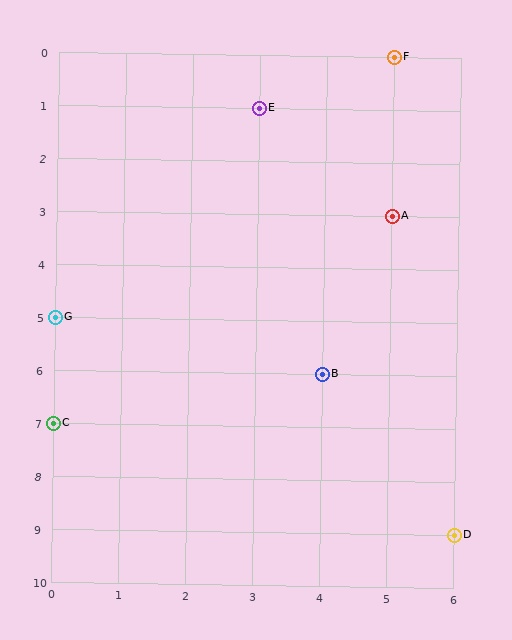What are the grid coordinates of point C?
Point C is at grid coordinates (0, 7).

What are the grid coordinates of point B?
Point B is at grid coordinates (4, 6).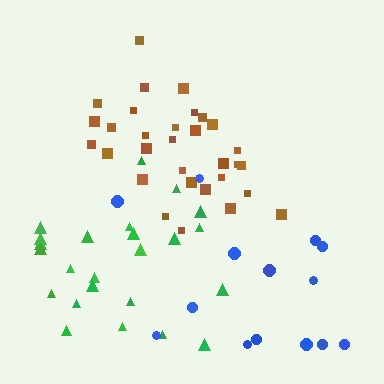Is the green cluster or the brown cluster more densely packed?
Brown.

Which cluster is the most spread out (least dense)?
Blue.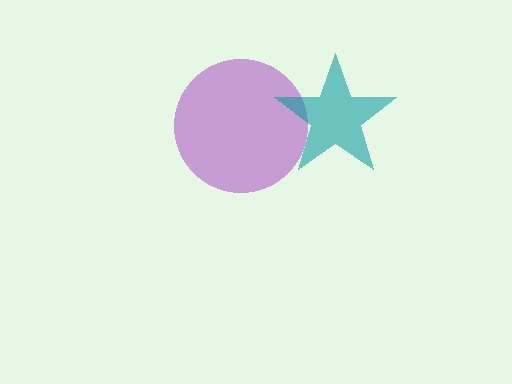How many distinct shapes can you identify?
There are 2 distinct shapes: a purple circle, a teal star.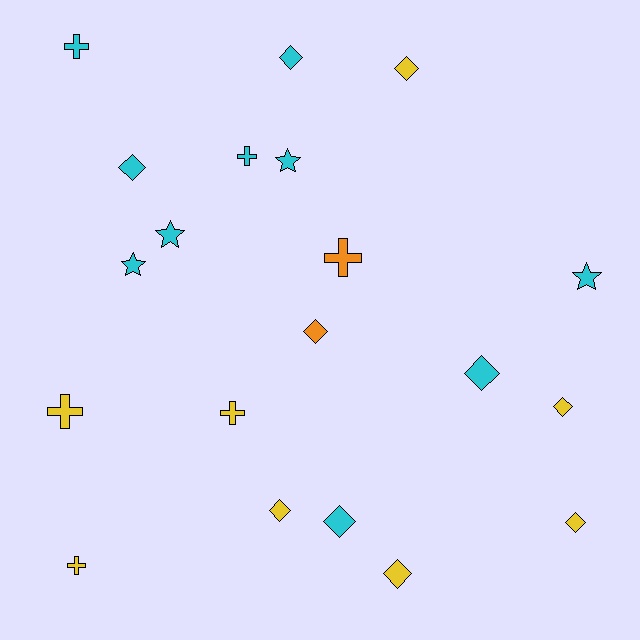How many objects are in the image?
There are 20 objects.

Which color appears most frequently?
Cyan, with 10 objects.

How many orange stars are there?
There are no orange stars.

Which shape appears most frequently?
Diamond, with 10 objects.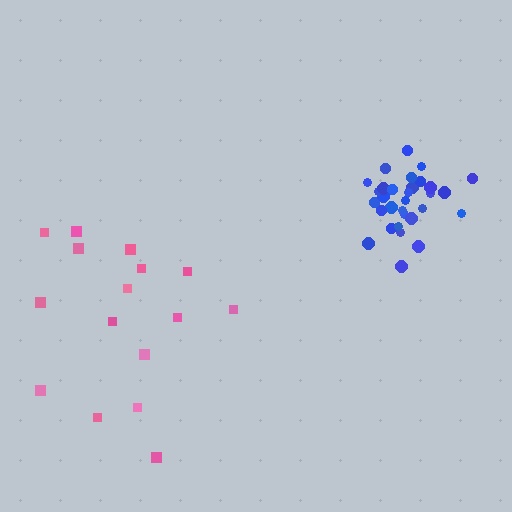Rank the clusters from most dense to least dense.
blue, pink.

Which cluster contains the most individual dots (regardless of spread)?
Blue (31).